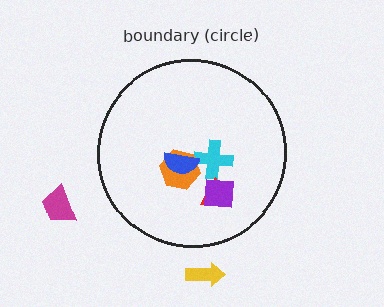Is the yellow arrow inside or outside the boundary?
Outside.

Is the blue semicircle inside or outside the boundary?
Inside.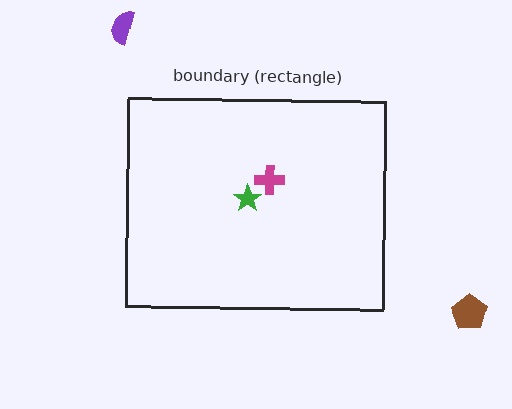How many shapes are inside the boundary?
2 inside, 2 outside.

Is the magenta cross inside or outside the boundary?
Inside.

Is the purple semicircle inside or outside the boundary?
Outside.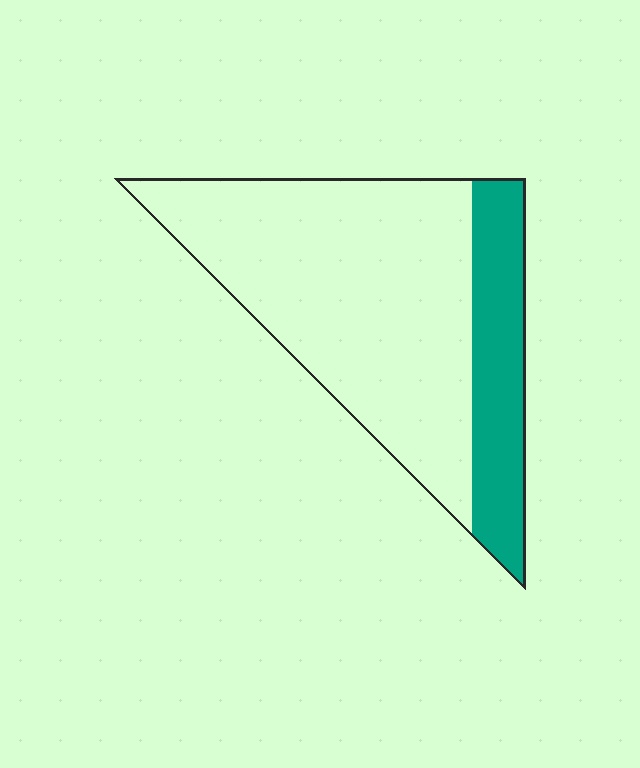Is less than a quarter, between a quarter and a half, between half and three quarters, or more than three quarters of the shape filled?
Less than a quarter.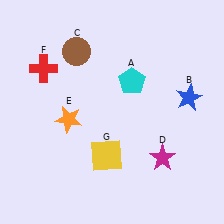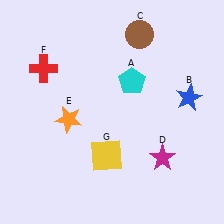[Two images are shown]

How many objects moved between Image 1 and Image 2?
1 object moved between the two images.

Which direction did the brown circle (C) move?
The brown circle (C) moved right.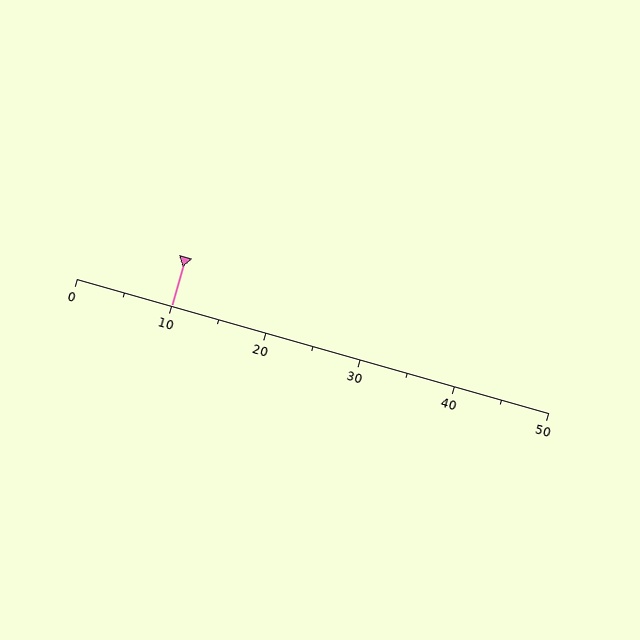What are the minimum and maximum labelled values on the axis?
The axis runs from 0 to 50.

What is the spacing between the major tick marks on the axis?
The major ticks are spaced 10 apart.